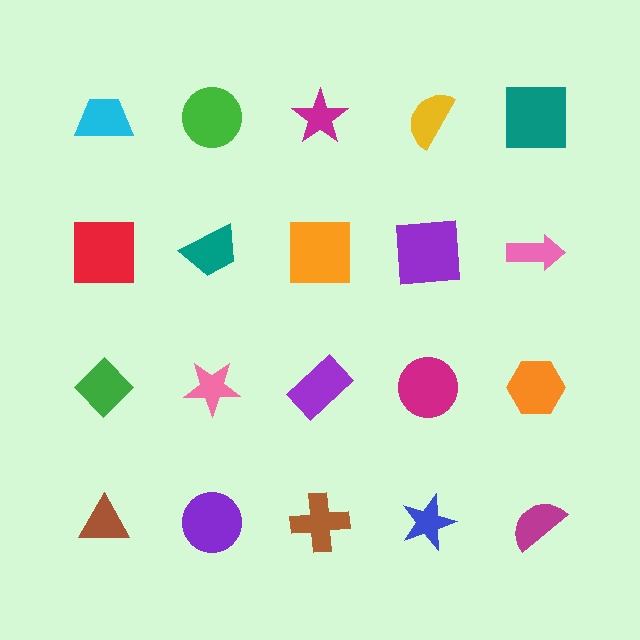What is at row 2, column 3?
An orange square.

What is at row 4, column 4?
A blue star.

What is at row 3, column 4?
A magenta circle.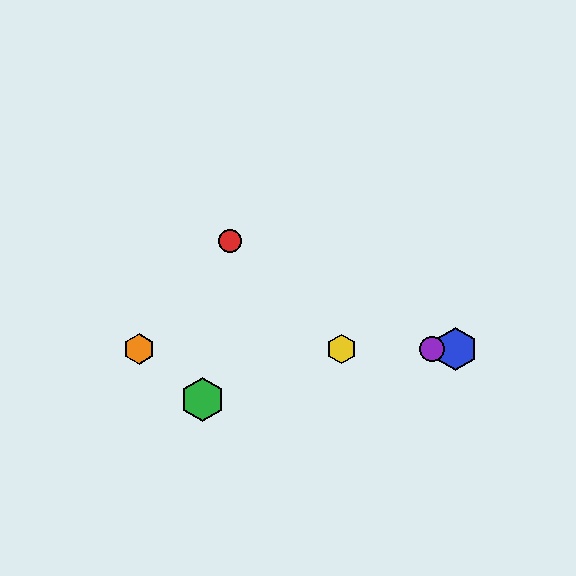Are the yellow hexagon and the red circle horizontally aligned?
No, the yellow hexagon is at y≈349 and the red circle is at y≈241.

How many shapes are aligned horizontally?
4 shapes (the blue hexagon, the yellow hexagon, the purple circle, the orange hexagon) are aligned horizontally.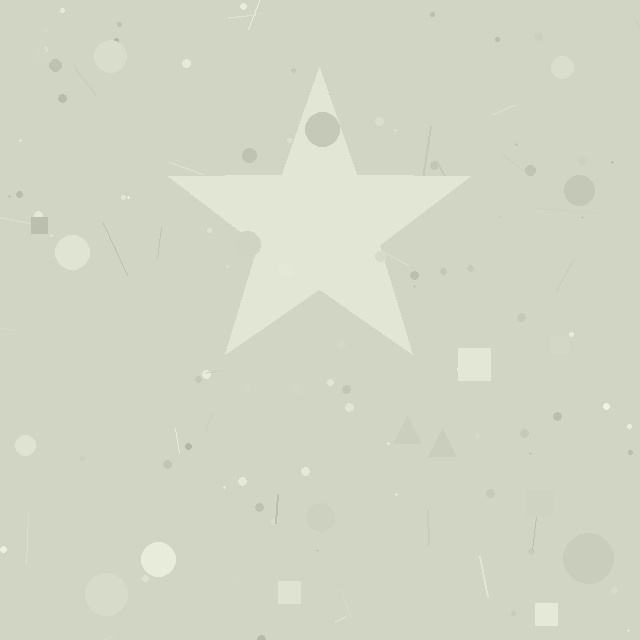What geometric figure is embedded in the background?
A star is embedded in the background.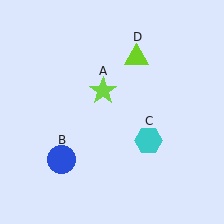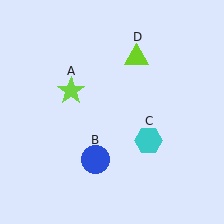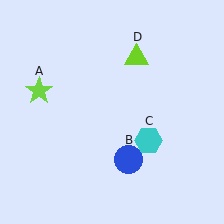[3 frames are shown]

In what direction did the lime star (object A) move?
The lime star (object A) moved left.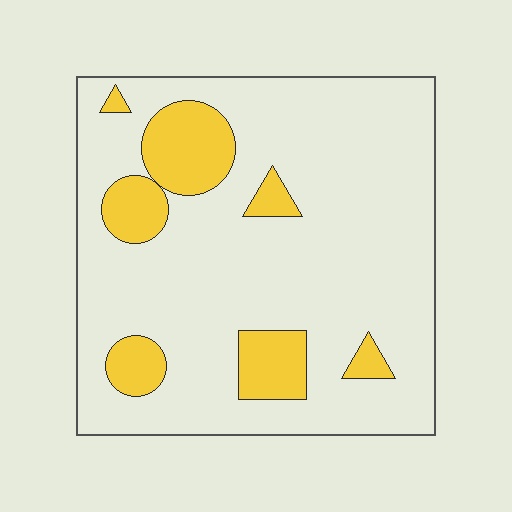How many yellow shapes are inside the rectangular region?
7.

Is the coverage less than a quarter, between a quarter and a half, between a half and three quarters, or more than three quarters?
Less than a quarter.